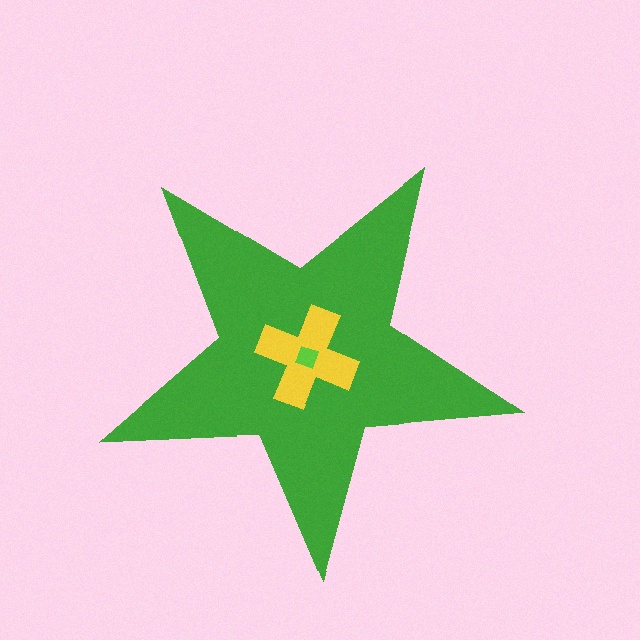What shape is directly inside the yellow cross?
The lime diamond.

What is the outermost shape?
The green star.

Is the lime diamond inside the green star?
Yes.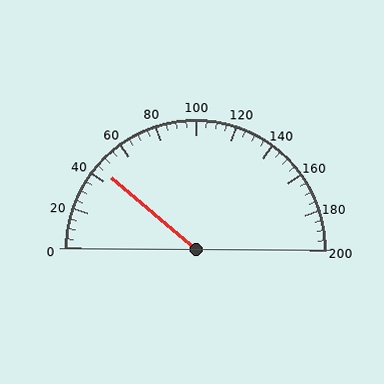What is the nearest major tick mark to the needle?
The nearest major tick mark is 40.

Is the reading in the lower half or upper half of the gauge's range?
The reading is in the lower half of the range (0 to 200).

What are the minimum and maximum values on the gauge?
The gauge ranges from 0 to 200.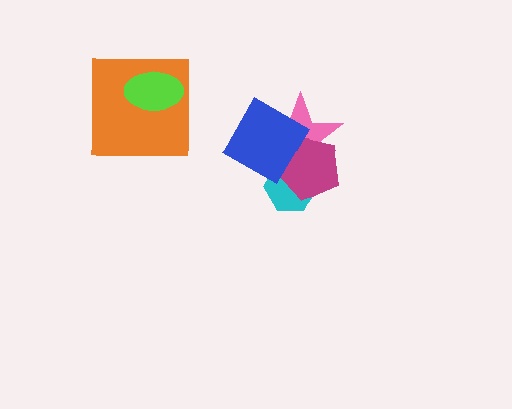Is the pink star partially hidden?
Yes, it is partially covered by another shape.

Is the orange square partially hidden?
Yes, it is partially covered by another shape.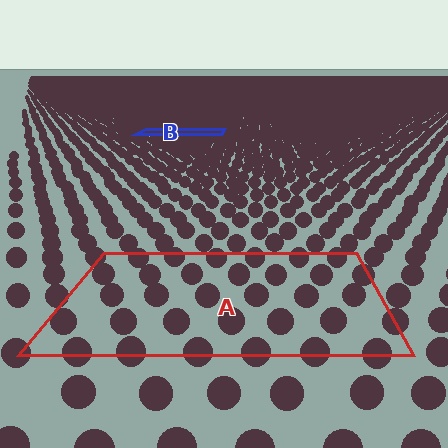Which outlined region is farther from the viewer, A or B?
Region B is farther from the viewer — the texture elements inside it appear smaller and more densely packed.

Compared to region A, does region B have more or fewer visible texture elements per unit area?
Region B has more texture elements per unit area — they are packed more densely because it is farther away.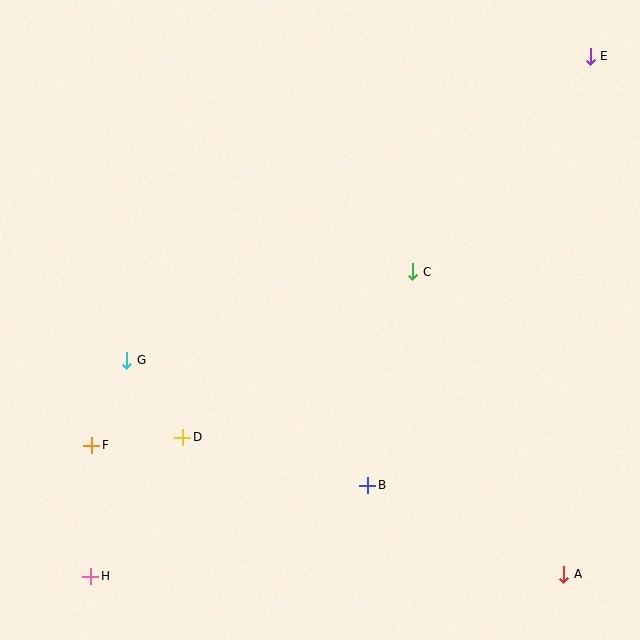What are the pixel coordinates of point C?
Point C is at (413, 272).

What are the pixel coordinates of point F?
Point F is at (92, 445).